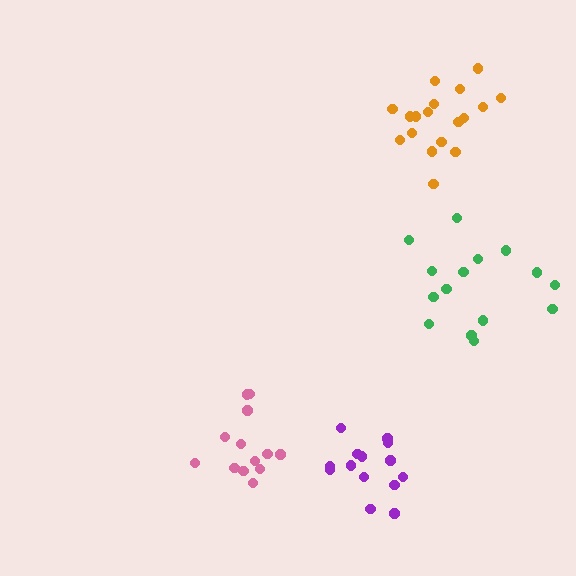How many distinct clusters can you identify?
There are 4 distinct clusters.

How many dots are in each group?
Group 1: 18 dots, Group 2: 15 dots, Group 3: 13 dots, Group 4: 14 dots (60 total).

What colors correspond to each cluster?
The clusters are colored: orange, green, pink, purple.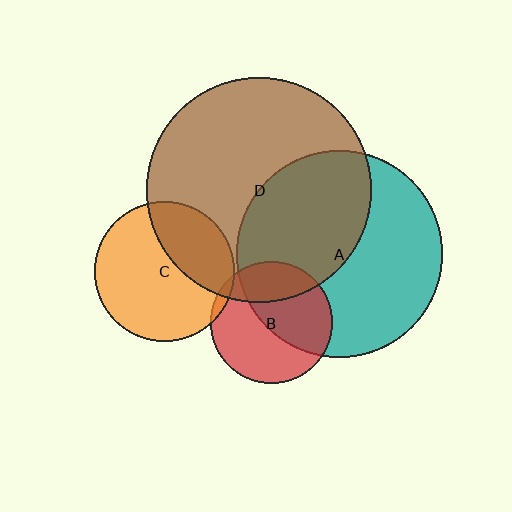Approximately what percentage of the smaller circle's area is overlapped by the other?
Approximately 45%.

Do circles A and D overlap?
Yes.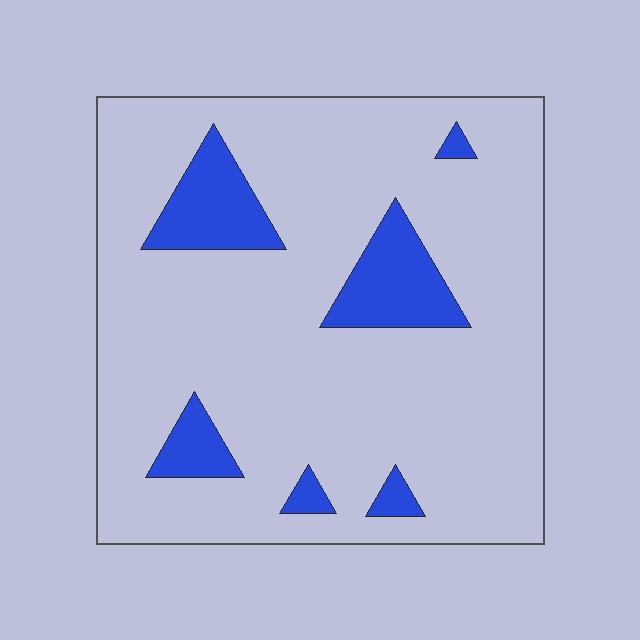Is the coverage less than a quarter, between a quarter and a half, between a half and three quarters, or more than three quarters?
Less than a quarter.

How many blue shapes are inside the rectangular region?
6.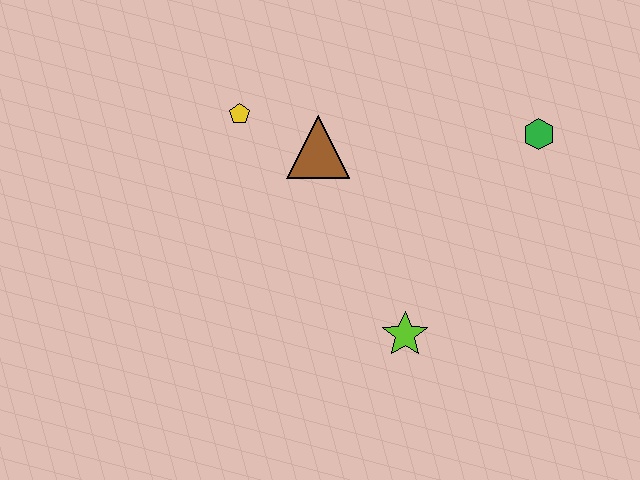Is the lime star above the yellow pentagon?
No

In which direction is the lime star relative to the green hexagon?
The lime star is below the green hexagon.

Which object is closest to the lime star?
The brown triangle is closest to the lime star.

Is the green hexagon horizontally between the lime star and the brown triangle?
No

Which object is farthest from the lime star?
The yellow pentagon is farthest from the lime star.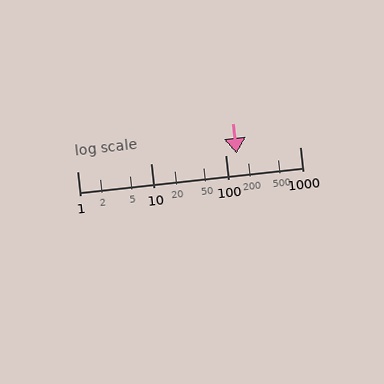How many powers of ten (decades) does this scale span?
The scale spans 3 decades, from 1 to 1000.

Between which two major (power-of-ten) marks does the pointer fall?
The pointer is between 100 and 1000.